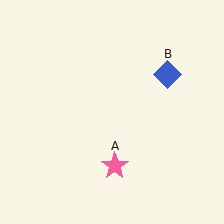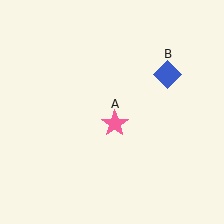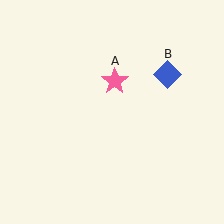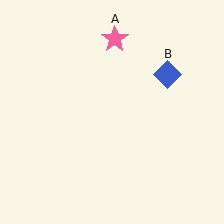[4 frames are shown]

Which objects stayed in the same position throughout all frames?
Blue diamond (object B) remained stationary.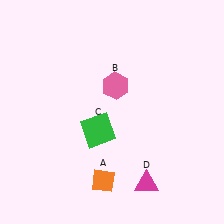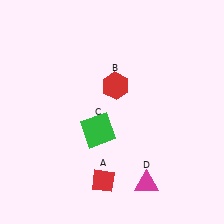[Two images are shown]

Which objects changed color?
A changed from orange to red. B changed from pink to red.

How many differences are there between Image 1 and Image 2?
There are 2 differences between the two images.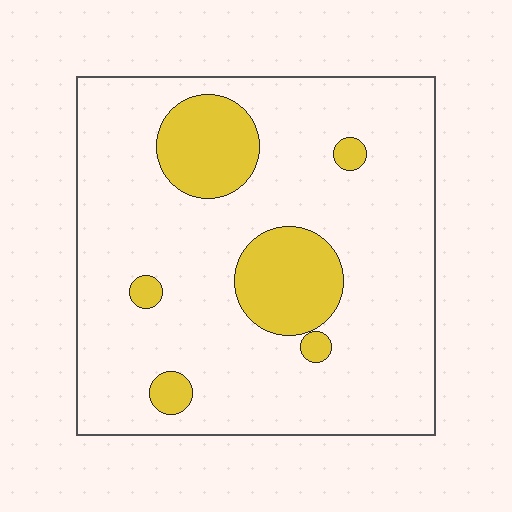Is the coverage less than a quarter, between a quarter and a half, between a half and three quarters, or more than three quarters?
Less than a quarter.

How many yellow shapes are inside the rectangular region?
6.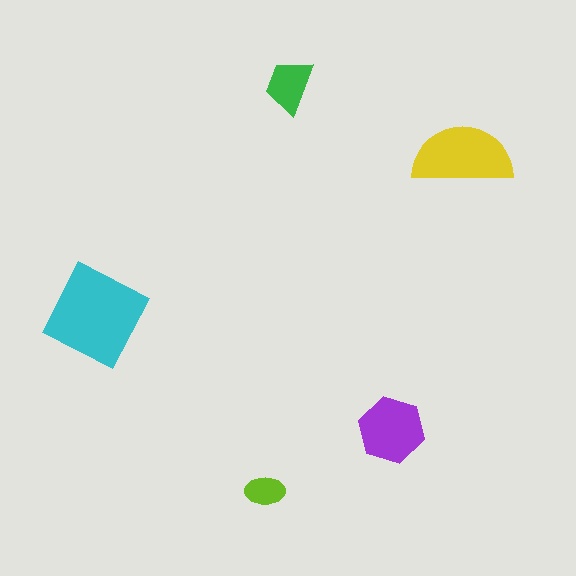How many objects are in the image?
There are 5 objects in the image.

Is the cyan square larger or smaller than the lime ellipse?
Larger.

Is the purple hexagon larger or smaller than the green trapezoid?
Larger.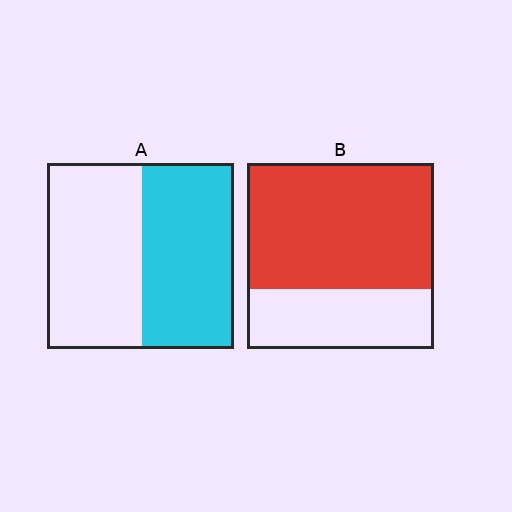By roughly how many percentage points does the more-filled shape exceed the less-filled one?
By roughly 20 percentage points (B over A).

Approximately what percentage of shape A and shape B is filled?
A is approximately 50% and B is approximately 70%.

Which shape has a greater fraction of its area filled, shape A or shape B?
Shape B.